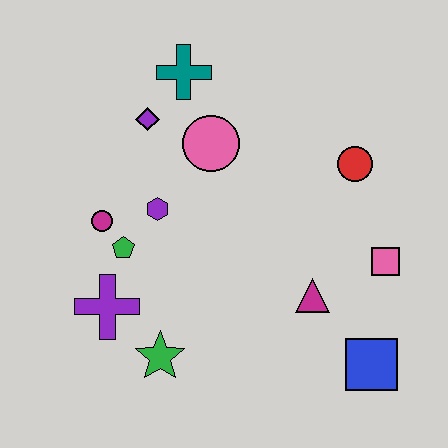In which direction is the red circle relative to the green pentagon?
The red circle is to the right of the green pentagon.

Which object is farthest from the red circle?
The purple cross is farthest from the red circle.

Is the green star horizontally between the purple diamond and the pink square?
Yes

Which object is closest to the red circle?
The pink square is closest to the red circle.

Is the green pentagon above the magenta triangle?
Yes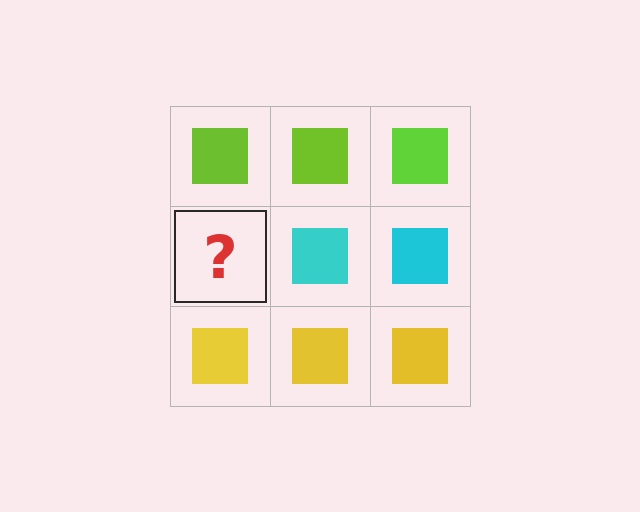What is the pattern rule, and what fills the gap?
The rule is that each row has a consistent color. The gap should be filled with a cyan square.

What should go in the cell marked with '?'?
The missing cell should contain a cyan square.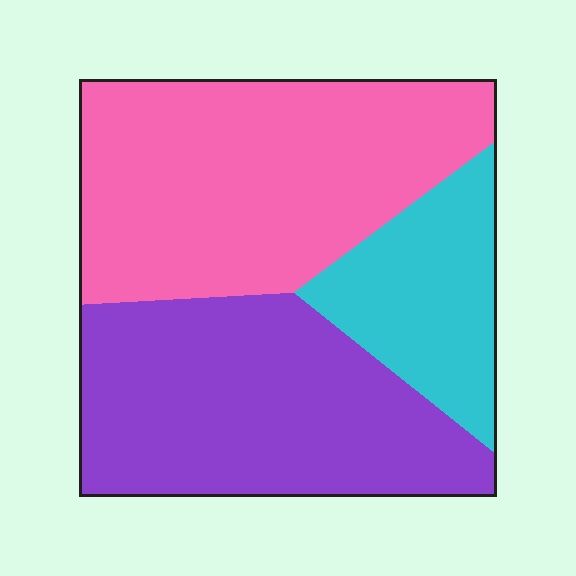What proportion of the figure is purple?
Purple covers 39% of the figure.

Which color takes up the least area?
Cyan, at roughly 20%.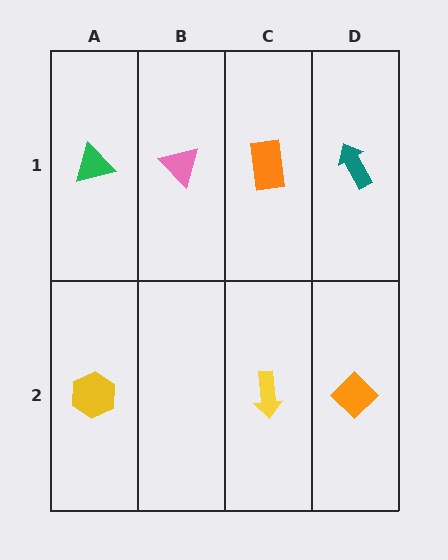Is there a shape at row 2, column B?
No, that cell is empty.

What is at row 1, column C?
An orange rectangle.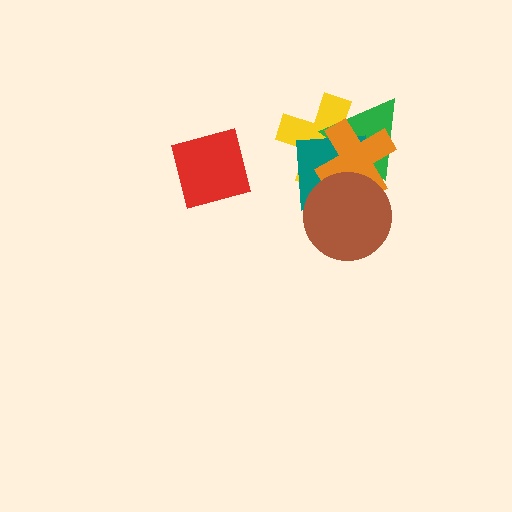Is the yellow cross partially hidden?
Yes, it is partially covered by another shape.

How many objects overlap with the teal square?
4 objects overlap with the teal square.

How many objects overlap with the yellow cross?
4 objects overlap with the yellow cross.